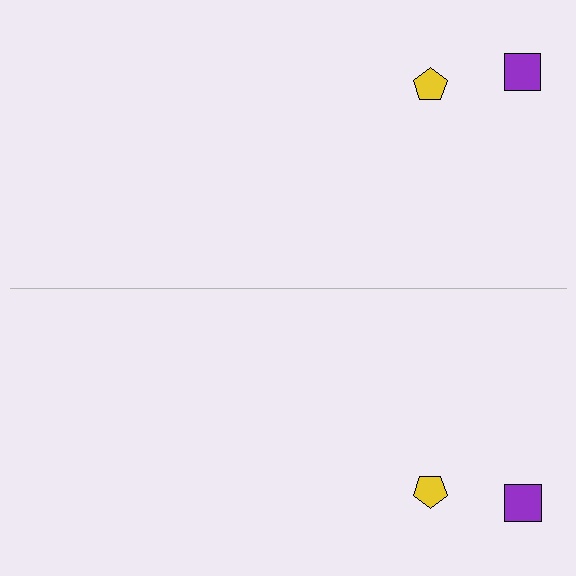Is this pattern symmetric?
Yes, this pattern has bilateral (reflection) symmetry.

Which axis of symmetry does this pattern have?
The pattern has a horizontal axis of symmetry running through the center of the image.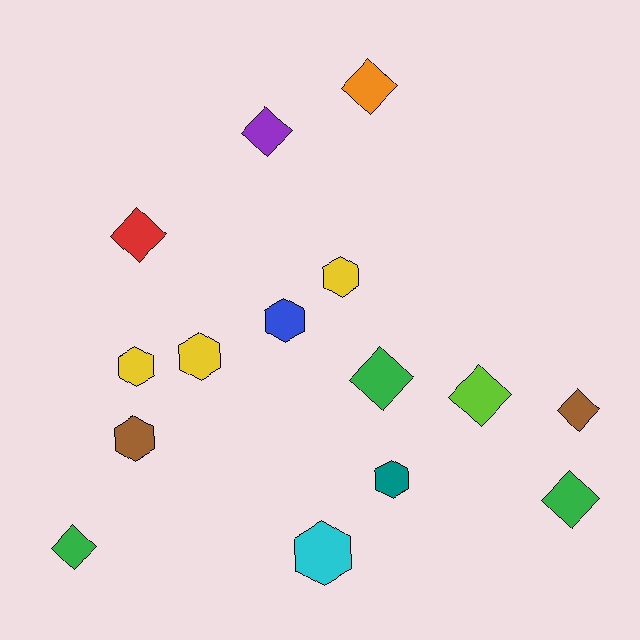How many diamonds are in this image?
There are 8 diamonds.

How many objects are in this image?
There are 15 objects.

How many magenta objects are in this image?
There are no magenta objects.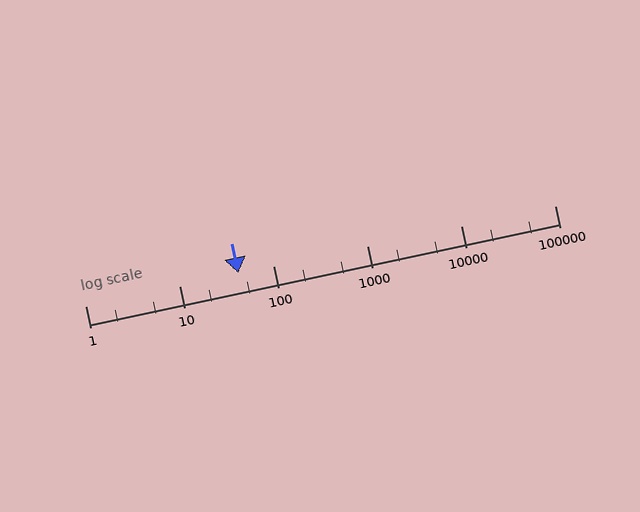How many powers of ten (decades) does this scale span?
The scale spans 5 decades, from 1 to 100000.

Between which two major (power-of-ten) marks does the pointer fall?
The pointer is between 10 and 100.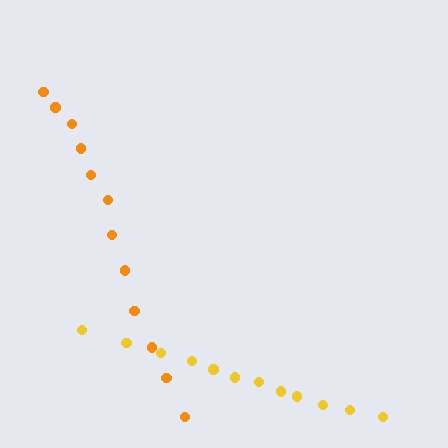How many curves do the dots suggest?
There are 2 distinct paths.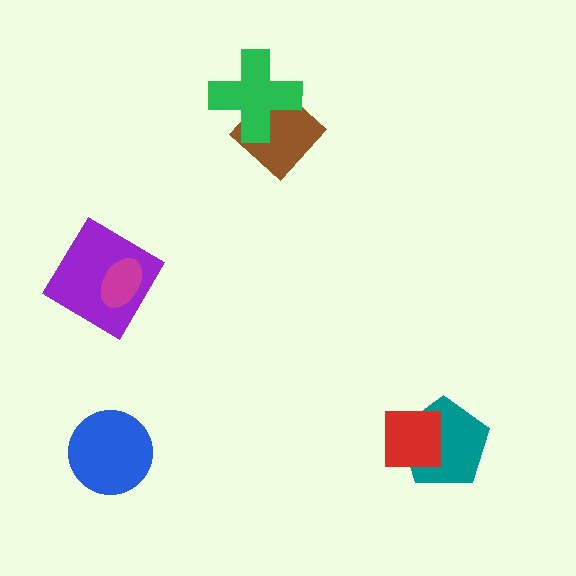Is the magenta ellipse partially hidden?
No, no other shape covers it.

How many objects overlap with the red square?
1 object overlaps with the red square.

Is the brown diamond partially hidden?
Yes, it is partially covered by another shape.